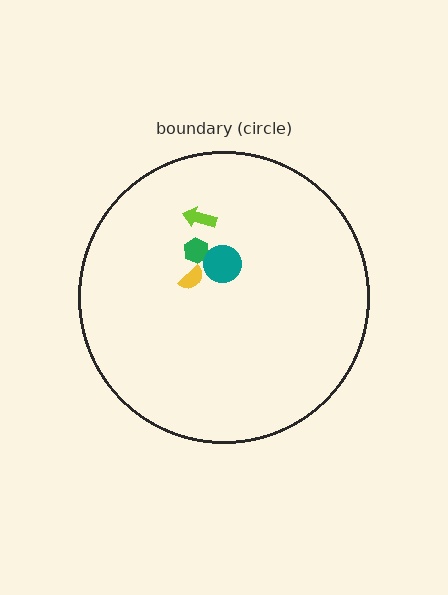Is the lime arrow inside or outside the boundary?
Inside.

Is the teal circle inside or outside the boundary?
Inside.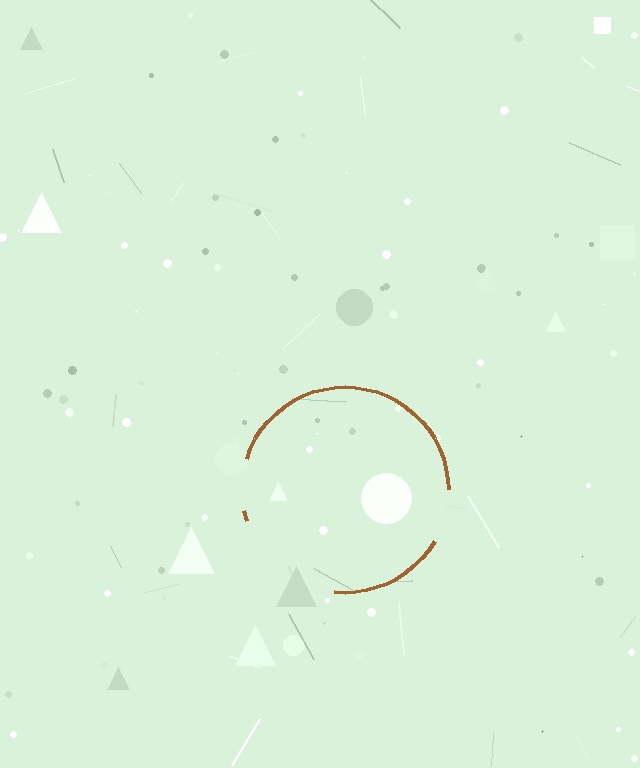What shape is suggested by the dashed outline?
The dashed outline suggests a circle.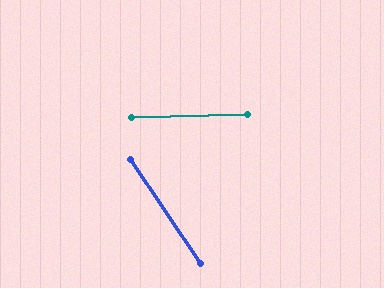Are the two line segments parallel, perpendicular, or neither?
Neither parallel nor perpendicular — they differ by about 58°.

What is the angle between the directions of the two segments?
Approximately 58 degrees.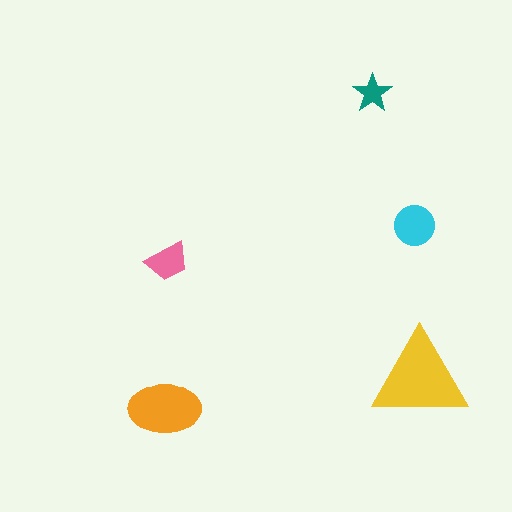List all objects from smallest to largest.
The teal star, the pink trapezoid, the cyan circle, the orange ellipse, the yellow triangle.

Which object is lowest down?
The orange ellipse is bottommost.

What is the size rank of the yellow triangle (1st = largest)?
1st.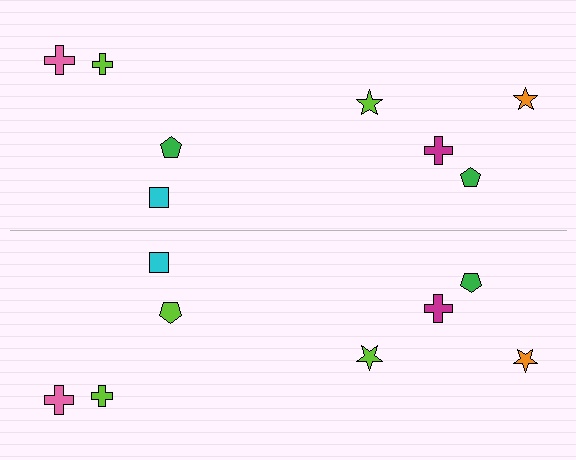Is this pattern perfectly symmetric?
No, the pattern is not perfectly symmetric. The lime pentagon on the bottom side breaks the symmetry — its mirror counterpart is green.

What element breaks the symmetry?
The lime pentagon on the bottom side breaks the symmetry — its mirror counterpart is green.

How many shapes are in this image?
There are 16 shapes in this image.